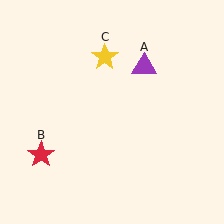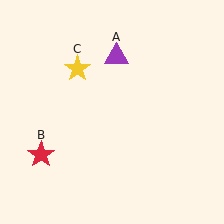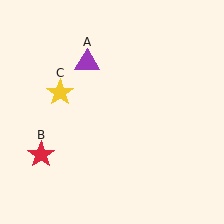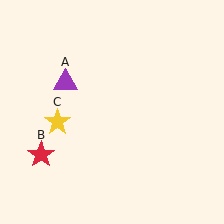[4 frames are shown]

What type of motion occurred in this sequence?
The purple triangle (object A), yellow star (object C) rotated counterclockwise around the center of the scene.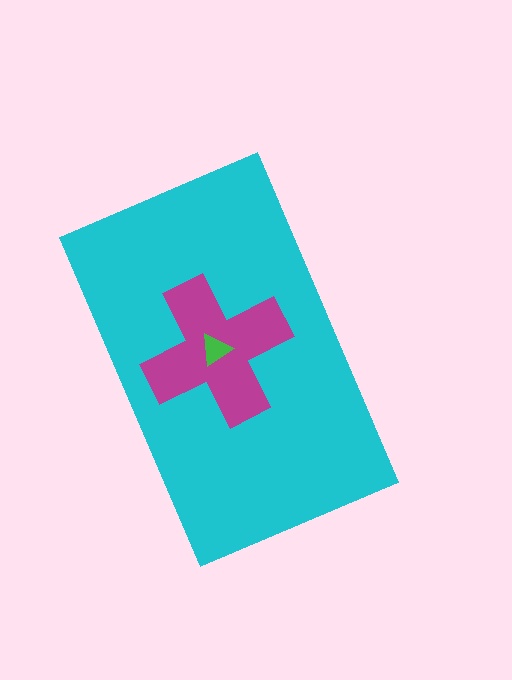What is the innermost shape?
The green triangle.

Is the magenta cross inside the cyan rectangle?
Yes.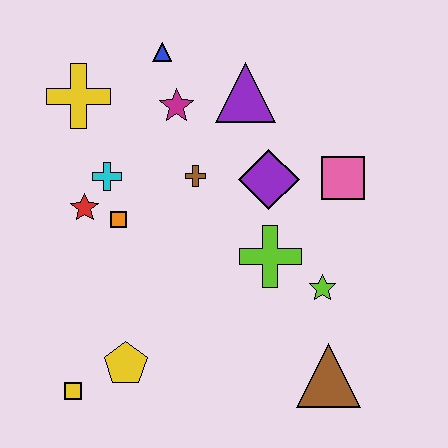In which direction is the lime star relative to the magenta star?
The lime star is below the magenta star.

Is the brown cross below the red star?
No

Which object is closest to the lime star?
The lime cross is closest to the lime star.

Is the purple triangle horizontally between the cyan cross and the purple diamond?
Yes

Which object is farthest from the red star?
The brown triangle is farthest from the red star.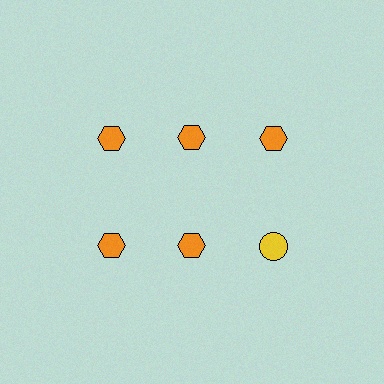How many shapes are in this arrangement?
There are 6 shapes arranged in a grid pattern.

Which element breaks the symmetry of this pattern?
The yellow circle in the second row, center column breaks the symmetry. All other shapes are orange hexagons.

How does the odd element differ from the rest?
It differs in both color (yellow instead of orange) and shape (circle instead of hexagon).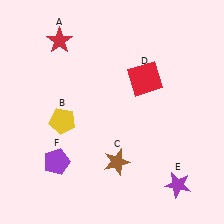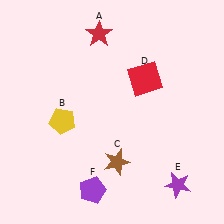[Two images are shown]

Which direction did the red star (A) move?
The red star (A) moved right.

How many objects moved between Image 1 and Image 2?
2 objects moved between the two images.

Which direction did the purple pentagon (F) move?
The purple pentagon (F) moved right.